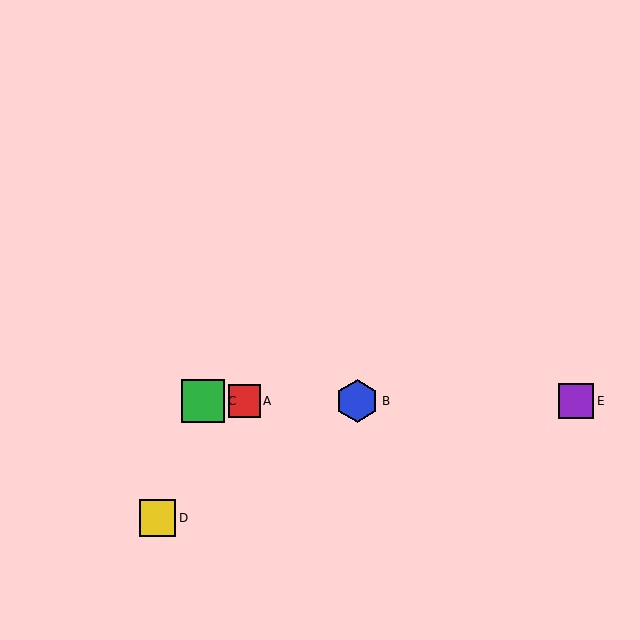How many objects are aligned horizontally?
4 objects (A, B, C, E) are aligned horizontally.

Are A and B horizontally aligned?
Yes, both are at y≈401.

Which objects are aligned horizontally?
Objects A, B, C, E are aligned horizontally.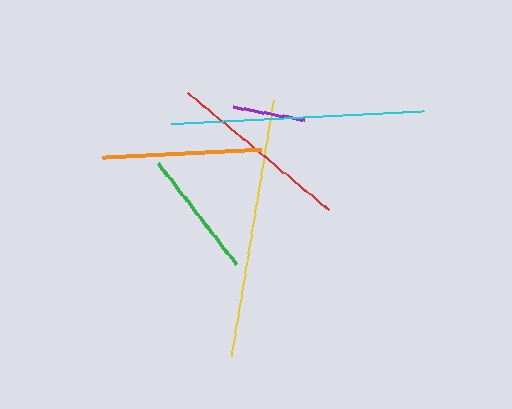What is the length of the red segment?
The red segment is approximately 184 pixels long.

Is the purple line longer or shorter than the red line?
The red line is longer than the purple line.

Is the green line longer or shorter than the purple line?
The green line is longer than the purple line.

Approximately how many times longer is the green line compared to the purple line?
The green line is approximately 1.8 times the length of the purple line.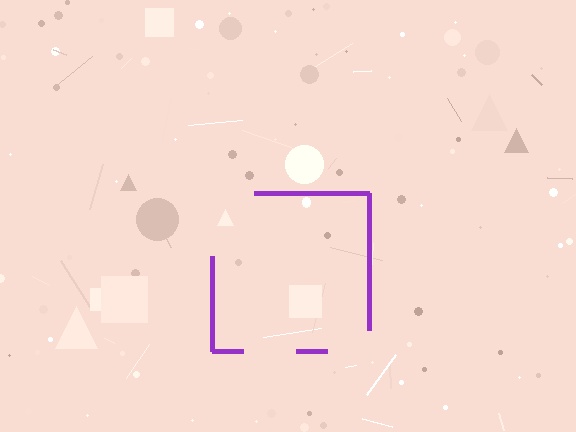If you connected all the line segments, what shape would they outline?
They would outline a square.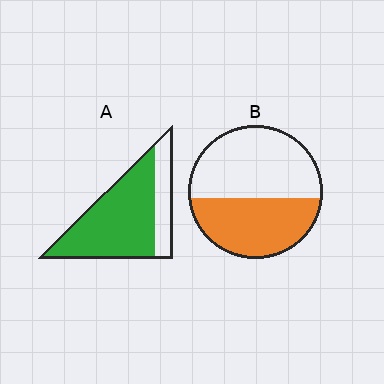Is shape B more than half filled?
No.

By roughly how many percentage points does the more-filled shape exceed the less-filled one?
By roughly 30 percentage points (A over B).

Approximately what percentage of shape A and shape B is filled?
A is approximately 75% and B is approximately 45%.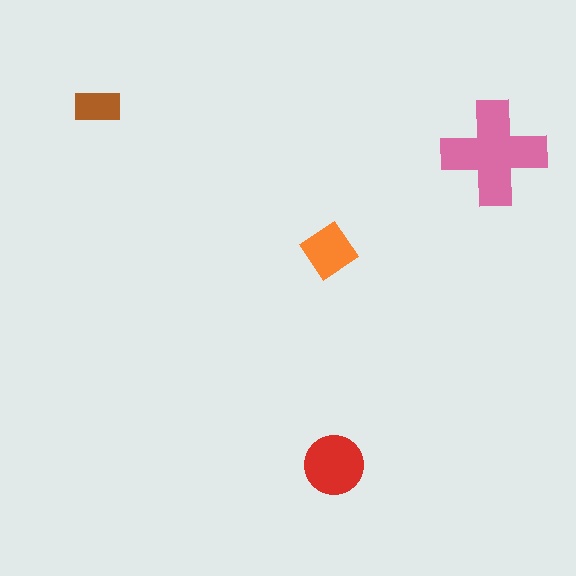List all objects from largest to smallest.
The pink cross, the red circle, the orange diamond, the brown rectangle.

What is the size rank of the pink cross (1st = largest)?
1st.